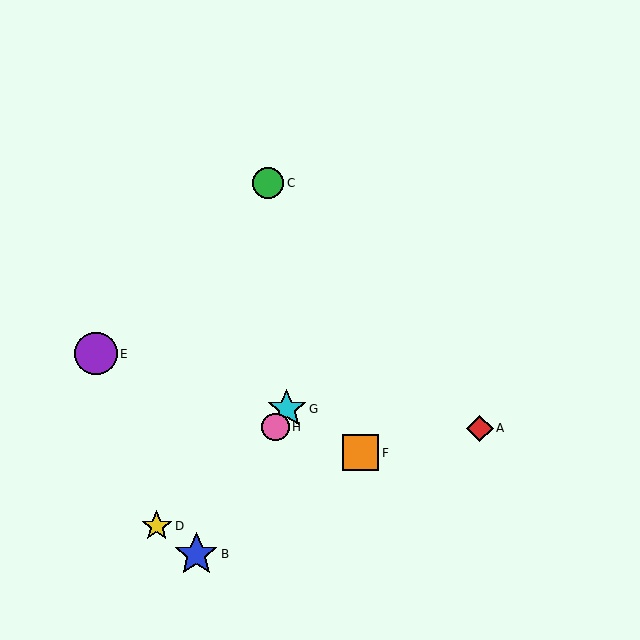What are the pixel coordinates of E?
Object E is at (96, 354).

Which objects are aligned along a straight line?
Objects B, G, H are aligned along a straight line.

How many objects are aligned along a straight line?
3 objects (B, G, H) are aligned along a straight line.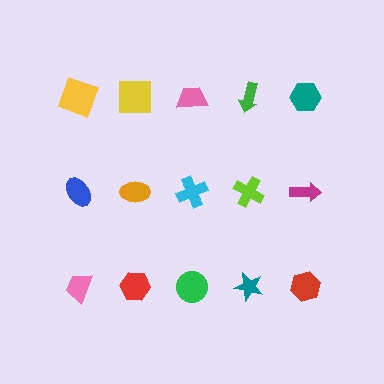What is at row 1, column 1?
A yellow square.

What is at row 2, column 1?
A blue ellipse.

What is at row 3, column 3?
A green circle.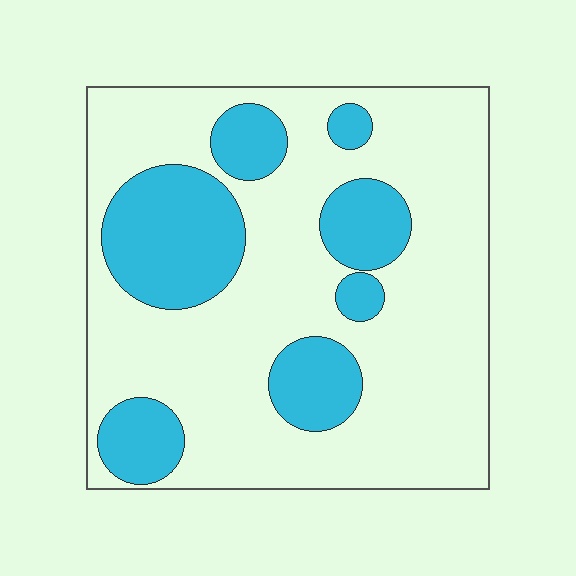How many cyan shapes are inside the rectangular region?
7.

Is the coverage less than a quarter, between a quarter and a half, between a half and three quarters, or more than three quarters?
Between a quarter and a half.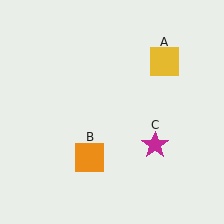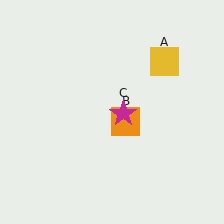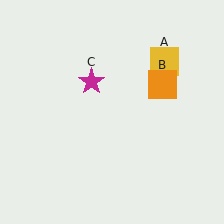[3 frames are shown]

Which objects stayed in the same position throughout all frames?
Yellow square (object A) remained stationary.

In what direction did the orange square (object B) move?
The orange square (object B) moved up and to the right.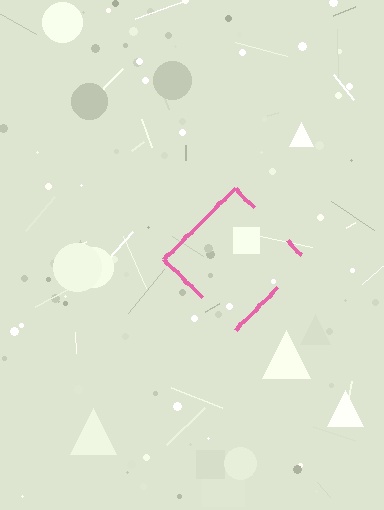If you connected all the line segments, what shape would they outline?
They would outline a diamond.